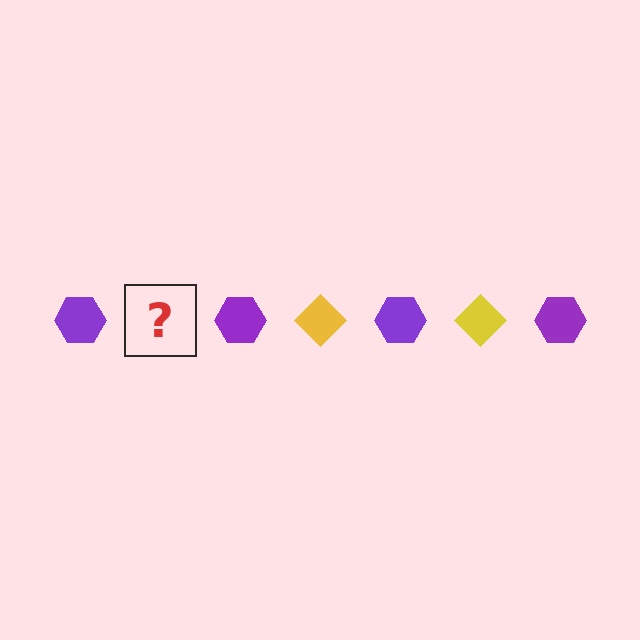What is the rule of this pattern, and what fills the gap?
The rule is that the pattern alternates between purple hexagon and yellow diamond. The gap should be filled with a yellow diamond.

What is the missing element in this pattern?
The missing element is a yellow diamond.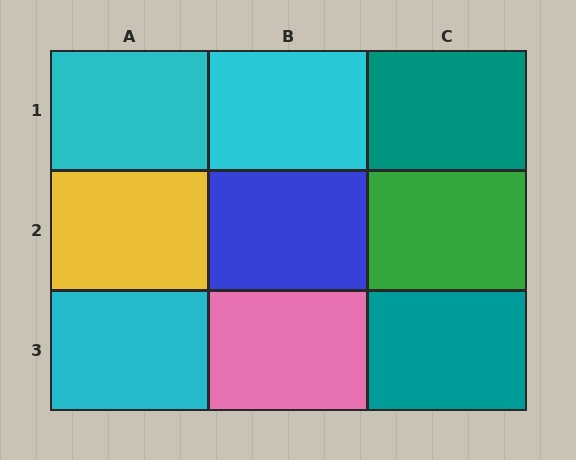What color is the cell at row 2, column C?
Green.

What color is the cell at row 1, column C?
Teal.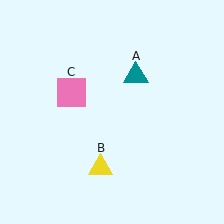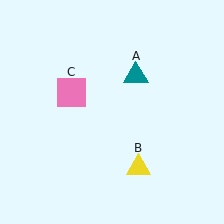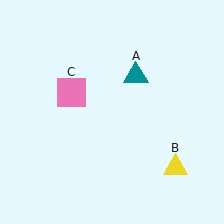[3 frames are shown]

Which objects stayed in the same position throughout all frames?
Teal triangle (object A) and pink square (object C) remained stationary.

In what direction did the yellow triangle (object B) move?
The yellow triangle (object B) moved right.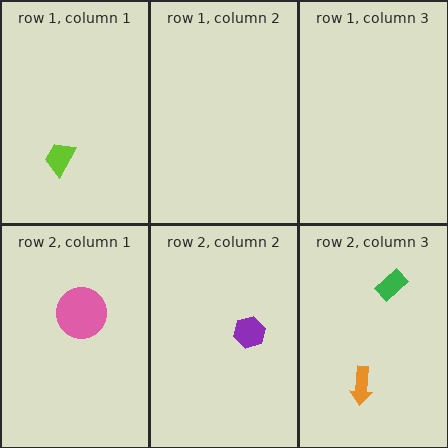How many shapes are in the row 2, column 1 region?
1.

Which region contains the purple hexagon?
The row 2, column 2 region.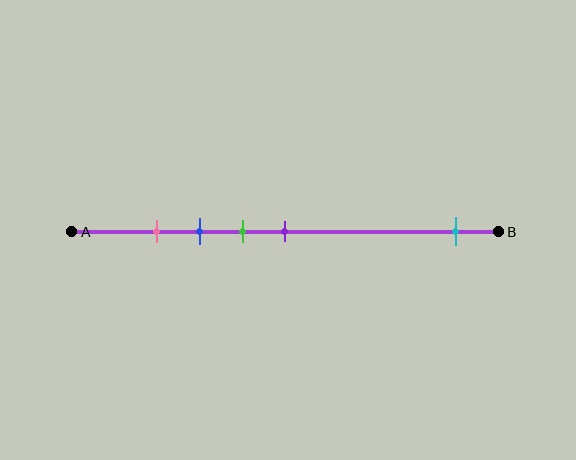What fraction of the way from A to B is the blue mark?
The blue mark is approximately 30% (0.3) of the way from A to B.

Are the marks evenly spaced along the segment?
No, the marks are not evenly spaced.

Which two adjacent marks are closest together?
The pink and blue marks are the closest adjacent pair.